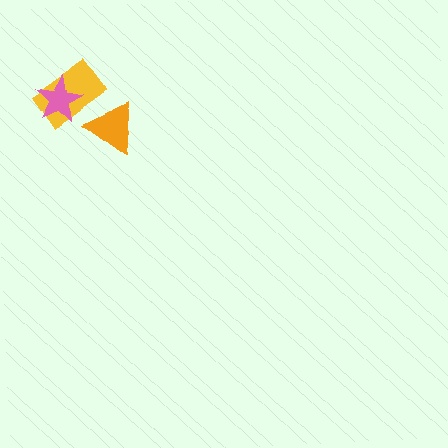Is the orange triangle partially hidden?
Yes, it is partially covered by another shape.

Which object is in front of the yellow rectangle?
The pink star is in front of the yellow rectangle.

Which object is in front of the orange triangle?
The yellow rectangle is in front of the orange triangle.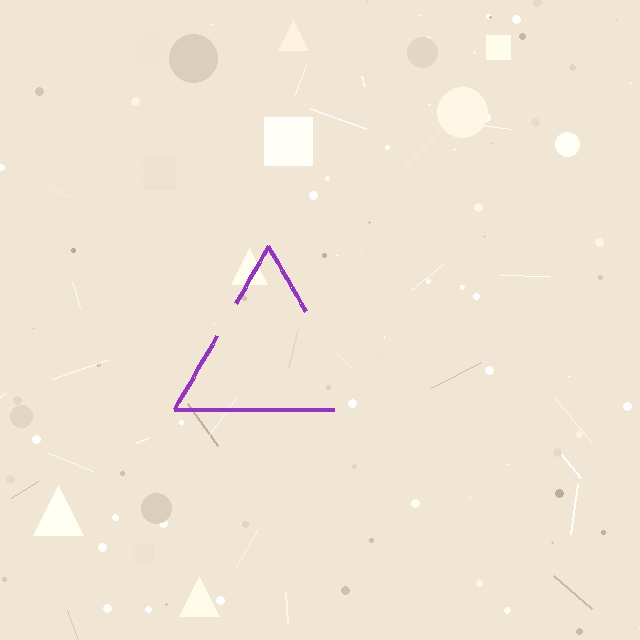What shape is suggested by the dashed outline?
The dashed outline suggests a triangle.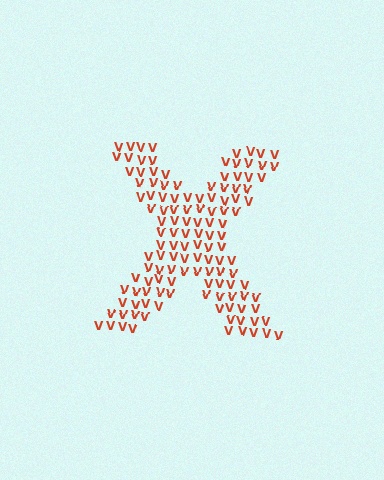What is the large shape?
The large shape is the letter X.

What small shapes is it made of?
It is made of small letter V's.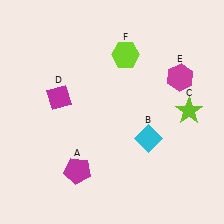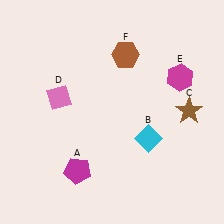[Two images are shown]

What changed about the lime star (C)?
In Image 1, C is lime. In Image 2, it changed to brown.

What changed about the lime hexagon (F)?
In Image 1, F is lime. In Image 2, it changed to brown.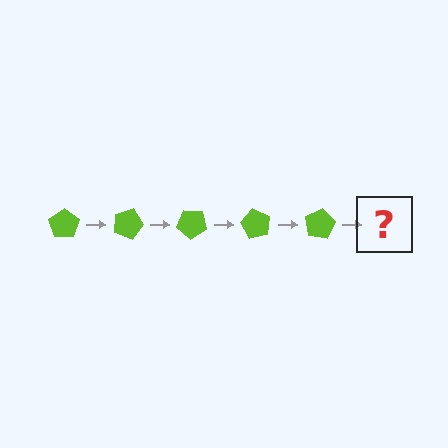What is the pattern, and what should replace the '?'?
The pattern is that the pentagon rotates 20 degrees each step. The '?' should be a lime pentagon rotated 100 degrees.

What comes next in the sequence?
The next element should be a lime pentagon rotated 100 degrees.